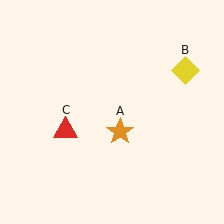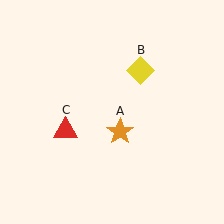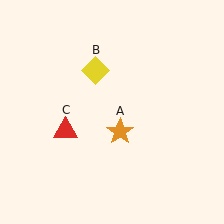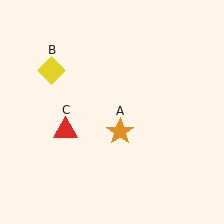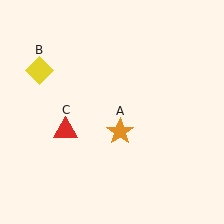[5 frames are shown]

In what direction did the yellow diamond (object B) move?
The yellow diamond (object B) moved left.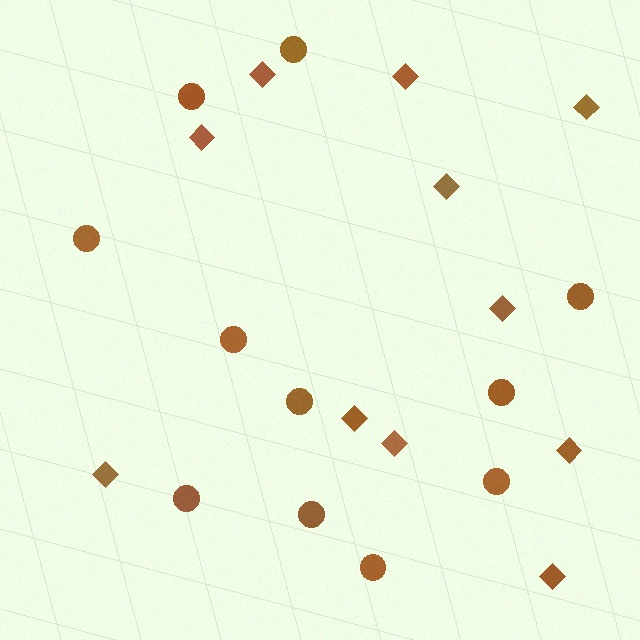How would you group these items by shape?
There are 2 groups: one group of diamonds (11) and one group of circles (11).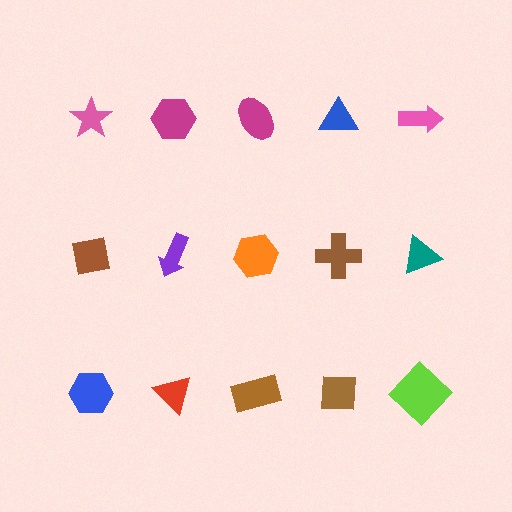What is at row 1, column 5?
A pink arrow.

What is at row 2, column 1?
A brown square.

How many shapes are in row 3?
5 shapes.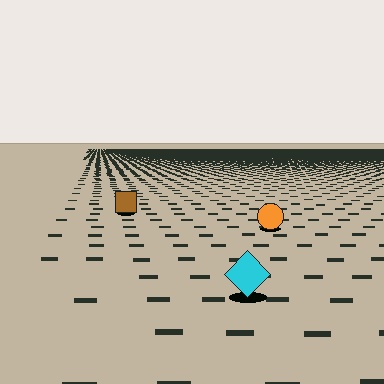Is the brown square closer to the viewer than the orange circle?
No. The orange circle is closer — you can tell from the texture gradient: the ground texture is coarser near it.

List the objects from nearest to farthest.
From nearest to farthest: the cyan diamond, the orange circle, the brown square.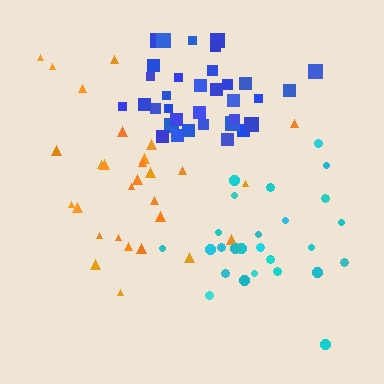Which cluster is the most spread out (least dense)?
Cyan.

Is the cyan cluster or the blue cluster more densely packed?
Blue.